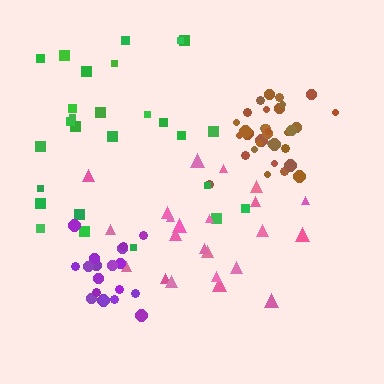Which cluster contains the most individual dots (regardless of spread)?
Brown (33).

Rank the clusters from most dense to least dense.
brown, purple, pink, green.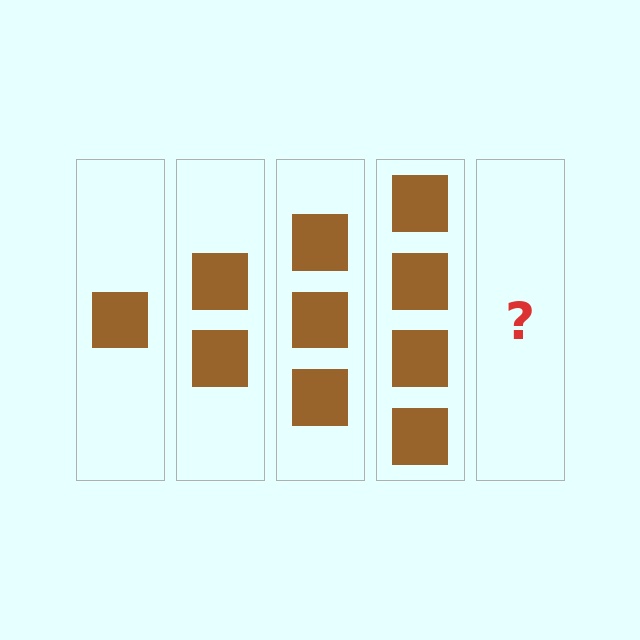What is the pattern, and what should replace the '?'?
The pattern is that each step adds one more square. The '?' should be 5 squares.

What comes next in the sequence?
The next element should be 5 squares.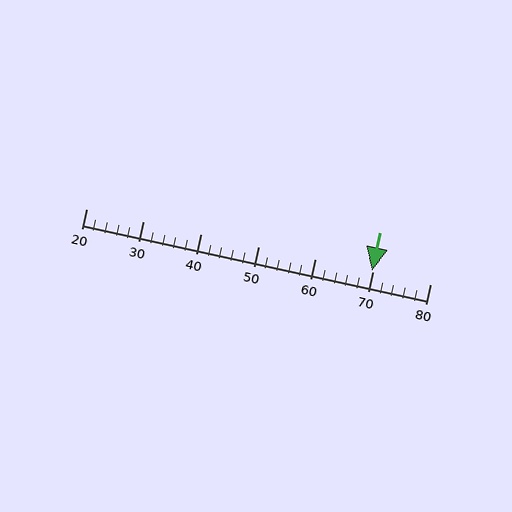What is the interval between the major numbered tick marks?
The major tick marks are spaced 10 units apart.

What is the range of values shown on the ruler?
The ruler shows values from 20 to 80.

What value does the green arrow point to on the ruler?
The green arrow points to approximately 70.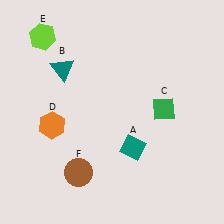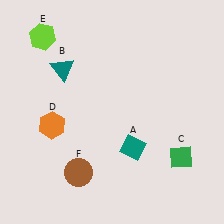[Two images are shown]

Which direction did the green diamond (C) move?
The green diamond (C) moved down.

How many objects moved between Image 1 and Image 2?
1 object moved between the two images.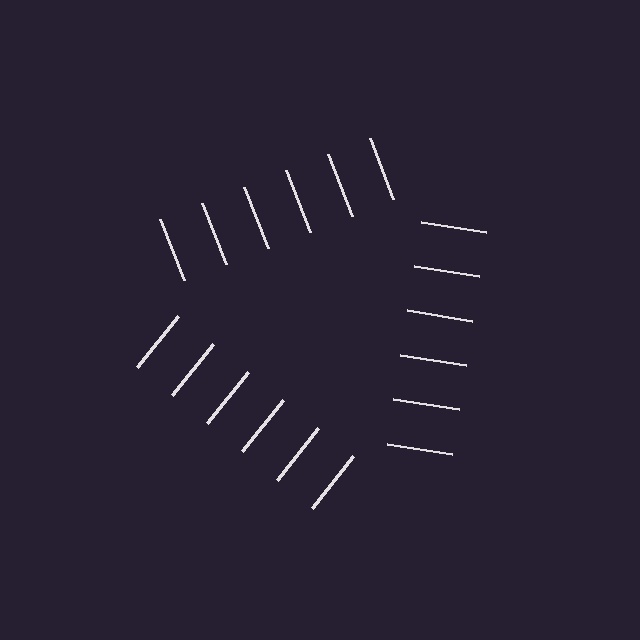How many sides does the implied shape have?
3 sides — the line-ends trace a triangle.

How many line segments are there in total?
18 — 6 along each of the 3 edges.